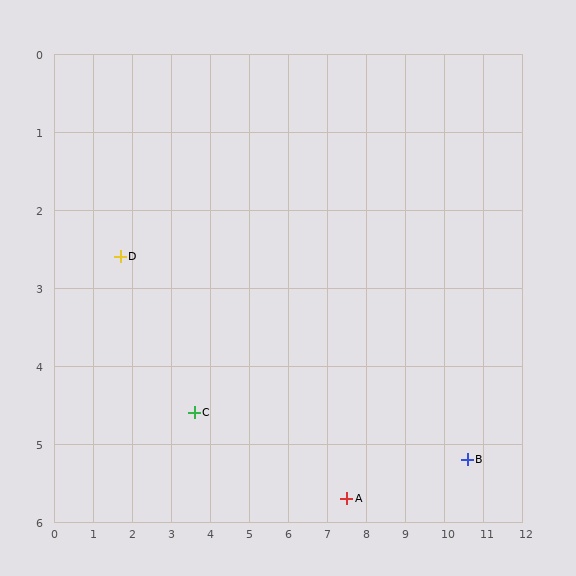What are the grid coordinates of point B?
Point B is at approximately (10.6, 5.2).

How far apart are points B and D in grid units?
Points B and D are about 9.3 grid units apart.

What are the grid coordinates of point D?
Point D is at approximately (1.7, 2.6).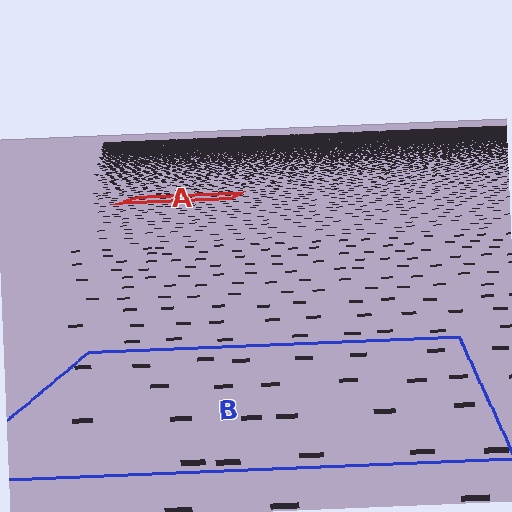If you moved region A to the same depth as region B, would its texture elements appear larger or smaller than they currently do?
They would appear larger. At a closer depth, the same texture elements are projected at a bigger on-screen size.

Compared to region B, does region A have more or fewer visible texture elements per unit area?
Region A has more texture elements per unit area — they are packed more densely because it is farther away.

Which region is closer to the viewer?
Region B is closer. The texture elements there are larger and more spread out.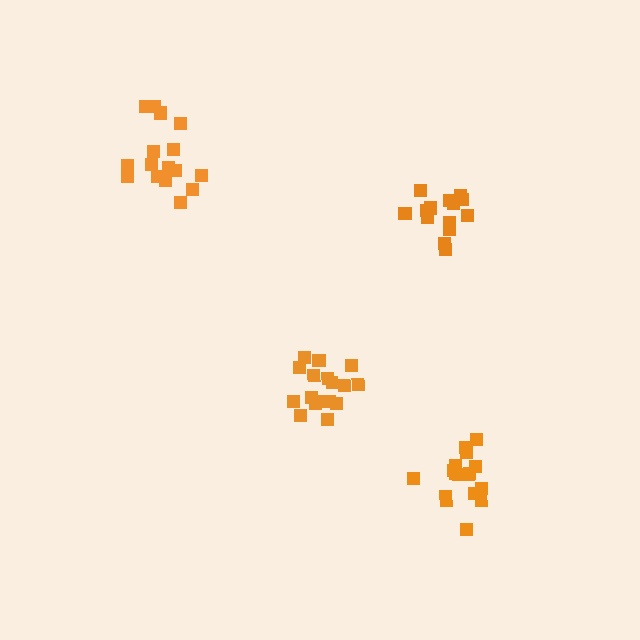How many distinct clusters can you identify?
There are 4 distinct clusters.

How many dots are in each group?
Group 1: 17 dots, Group 2: 16 dots, Group 3: 14 dots, Group 4: 17 dots (64 total).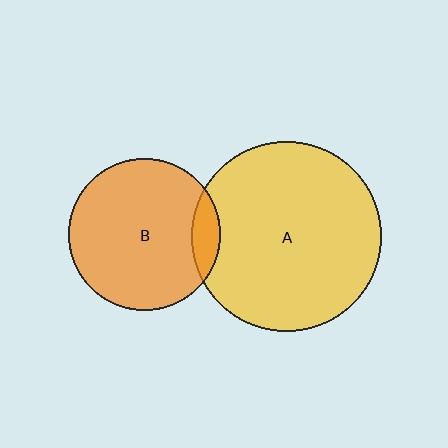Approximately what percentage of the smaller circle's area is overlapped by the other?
Approximately 10%.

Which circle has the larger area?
Circle A (yellow).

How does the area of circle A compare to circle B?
Approximately 1.6 times.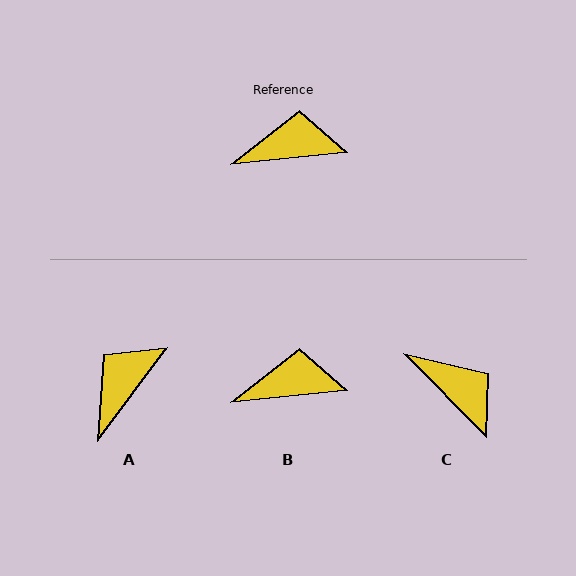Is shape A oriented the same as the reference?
No, it is off by about 48 degrees.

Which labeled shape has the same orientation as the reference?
B.